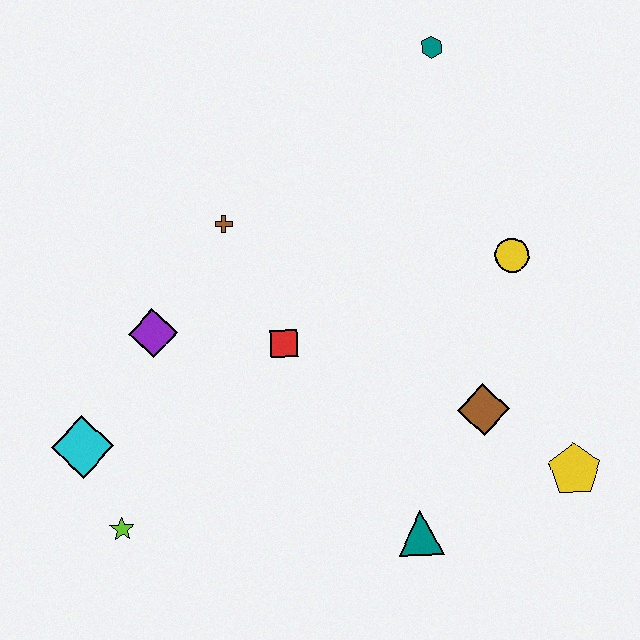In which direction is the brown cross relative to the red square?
The brown cross is above the red square.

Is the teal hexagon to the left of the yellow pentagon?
Yes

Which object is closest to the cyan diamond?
The lime star is closest to the cyan diamond.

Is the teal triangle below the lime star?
Yes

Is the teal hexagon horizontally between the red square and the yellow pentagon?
Yes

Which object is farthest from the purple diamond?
The yellow pentagon is farthest from the purple diamond.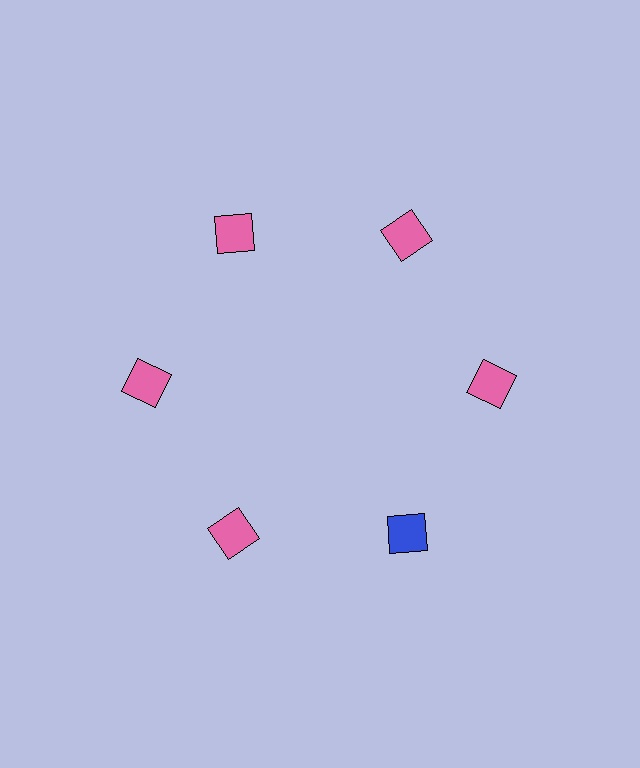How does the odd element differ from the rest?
It has a different color: blue instead of pink.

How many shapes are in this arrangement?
There are 6 shapes arranged in a ring pattern.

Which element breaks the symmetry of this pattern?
The blue square at roughly the 5 o'clock position breaks the symmetry. All other shapes are pink squares.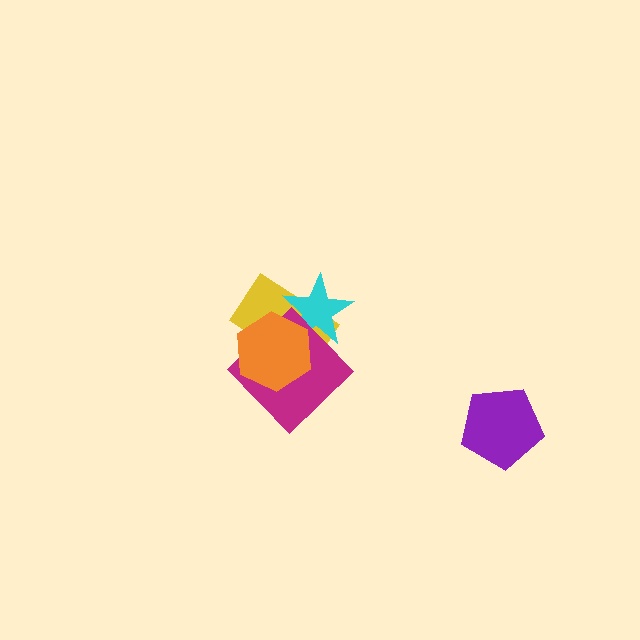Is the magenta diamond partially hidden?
Yes, it is partially covered by another shape.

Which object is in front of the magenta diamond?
The orange hexagon is in front of the magenta diamond.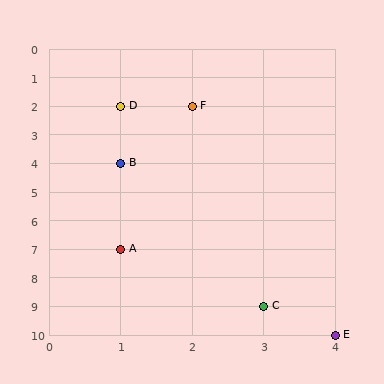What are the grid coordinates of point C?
Point C is at grid coordinates (3, 9).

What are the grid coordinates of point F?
Point F is at grid coordinates (2, 2).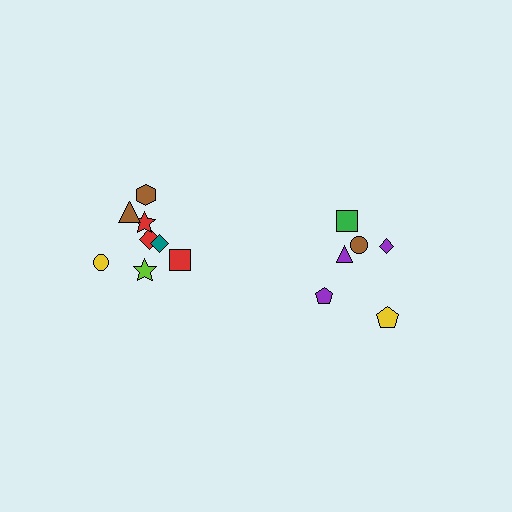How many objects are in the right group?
There are 6 objects.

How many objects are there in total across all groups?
There are 14 objects.